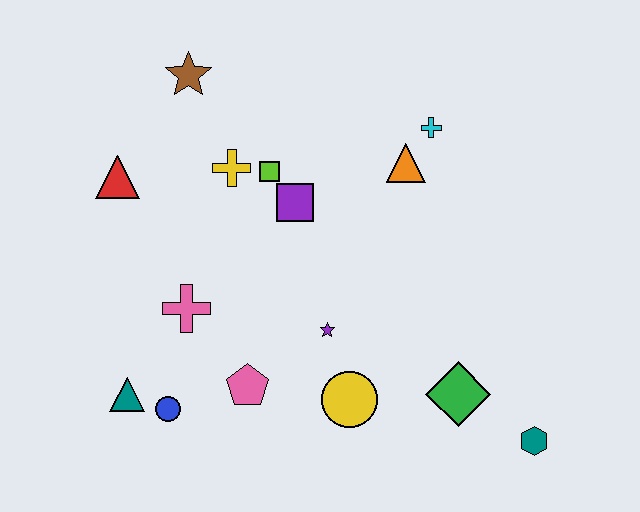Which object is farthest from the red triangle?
The teal hexagon is farthest from the red triangle.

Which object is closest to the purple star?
The yellow circle is closest to the purple star.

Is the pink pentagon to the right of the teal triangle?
Yes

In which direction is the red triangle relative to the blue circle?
The red triangle is above the blue circle.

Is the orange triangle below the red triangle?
No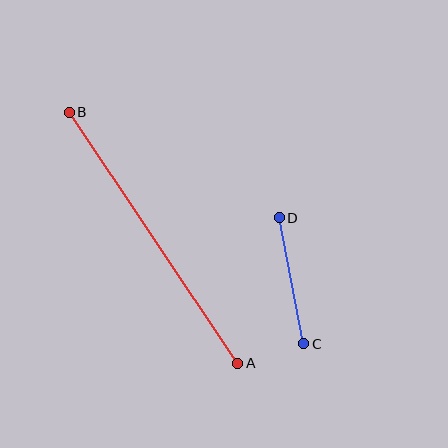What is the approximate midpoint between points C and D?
The midpoint is at approximately (292, 281) pixels.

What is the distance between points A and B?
The distance is approximately 302 pixels.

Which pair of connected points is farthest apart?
Points A and B are farthest apart.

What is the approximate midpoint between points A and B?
The midpoint is at approximately (154, 238) pixels.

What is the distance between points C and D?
The distance is approximately 129 pixels.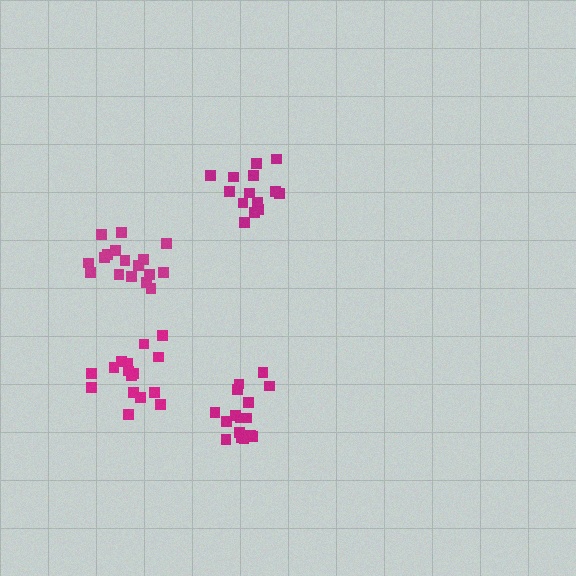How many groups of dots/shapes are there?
There are 4 groups.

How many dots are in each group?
Group 1: 16 dots, Group 2: 17 dots, Group 3: 14 dots, Group 4: 17 dots (64 total).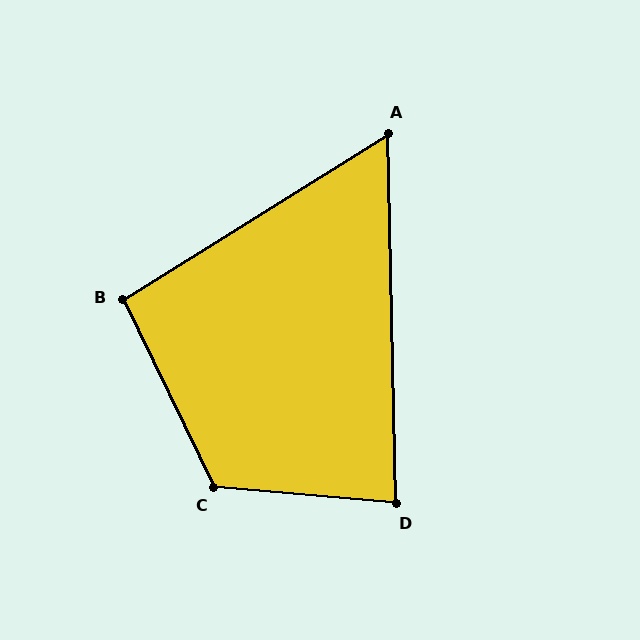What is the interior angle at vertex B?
Approximately 96 degrees (obtuse).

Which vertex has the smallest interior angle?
A, at approximately 59 degrees.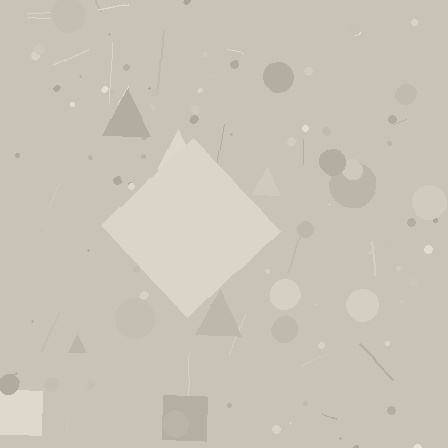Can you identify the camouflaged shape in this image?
The camouflaged shape is a diamond.